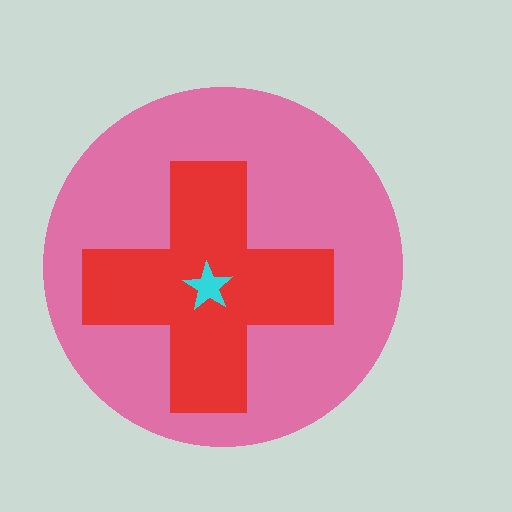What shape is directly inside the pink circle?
The red cross.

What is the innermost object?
The cyan star.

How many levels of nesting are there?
3.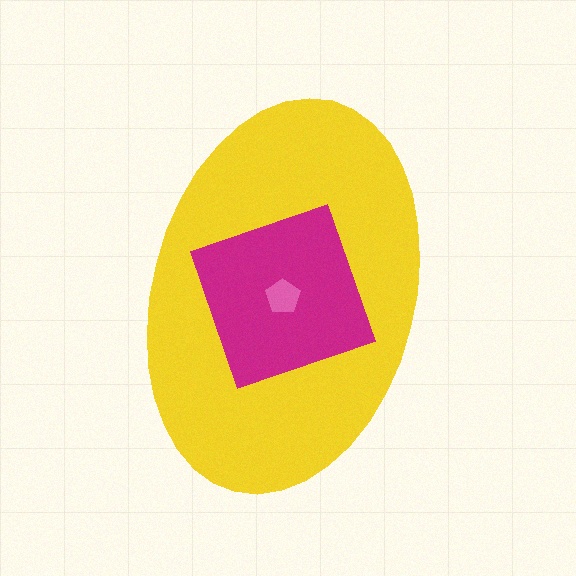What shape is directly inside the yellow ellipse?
The magenta square.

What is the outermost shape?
The yellow ellipse.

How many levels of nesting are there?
3.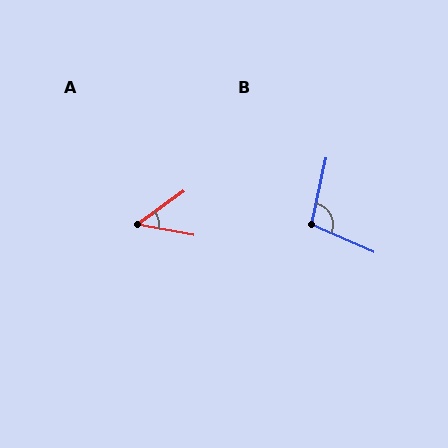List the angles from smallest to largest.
A (47°), B (101°).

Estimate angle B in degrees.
Approximately 101 degrees.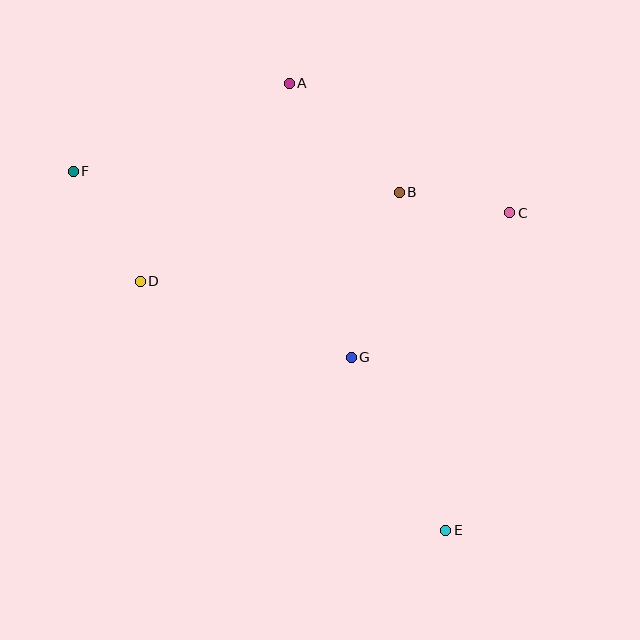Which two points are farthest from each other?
Points E and F are farthest from each other.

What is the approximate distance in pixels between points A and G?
The distance between A and G is approximately 281 pixels.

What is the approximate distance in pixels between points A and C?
The distance between A and C is approximately 256 pixels.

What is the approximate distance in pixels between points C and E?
The distance between C and E is approximately 324 pixels.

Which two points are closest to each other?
Points B and C are closest to each other.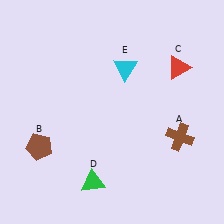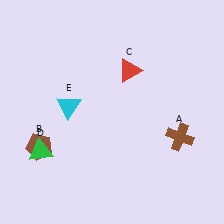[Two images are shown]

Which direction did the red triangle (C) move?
The red triangle (C) moved left.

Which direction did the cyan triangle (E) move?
The cyan triangle (E) moved left.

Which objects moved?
The objects that moved are: the red triangle (C), the green triangle (D), the cyan triangle (E).